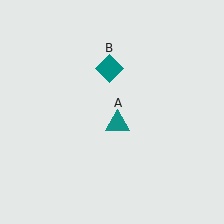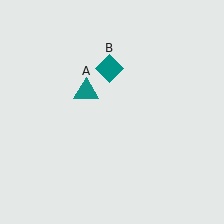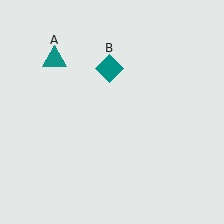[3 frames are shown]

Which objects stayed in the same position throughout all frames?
Teal diamond (object B) remained stationary.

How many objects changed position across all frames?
1 object changed position: teal triangle (object A).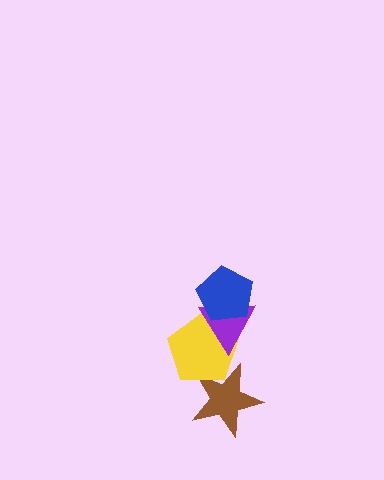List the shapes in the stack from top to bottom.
From top to bottom: the blue pentagon, the purple triangle, the yellow pentagon, the brown star.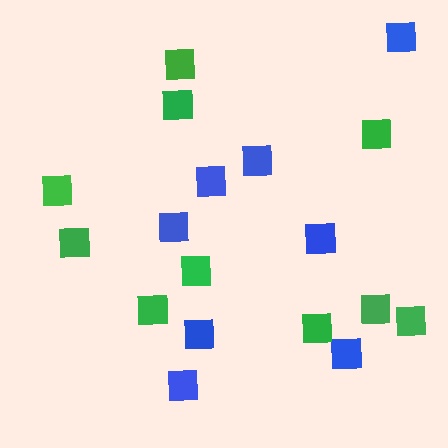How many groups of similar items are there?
There are 2 groups: one group of blue squares (8) and one group of green squares (10).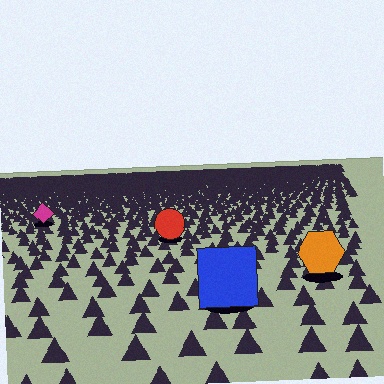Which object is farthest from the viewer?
The magenta diamond is farthest from the viewer. It appears smaller and the ground texture around it is denser.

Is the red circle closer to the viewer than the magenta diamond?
Yes. The red circle is closer — you can tell from the texture gradient: the ground texture is coarser near it.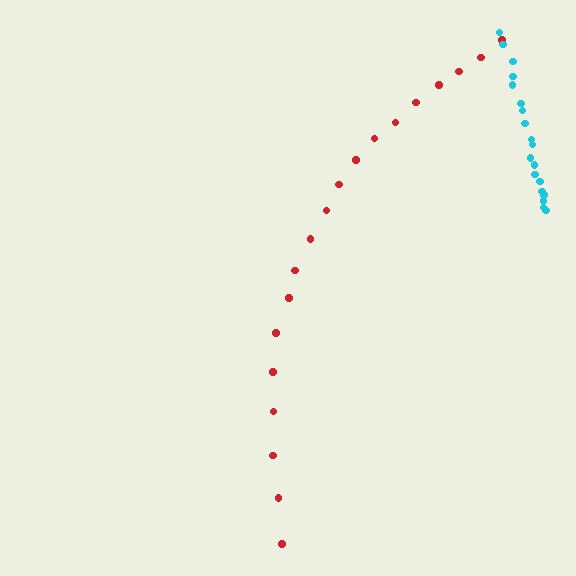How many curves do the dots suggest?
There are 2 distinct paths.